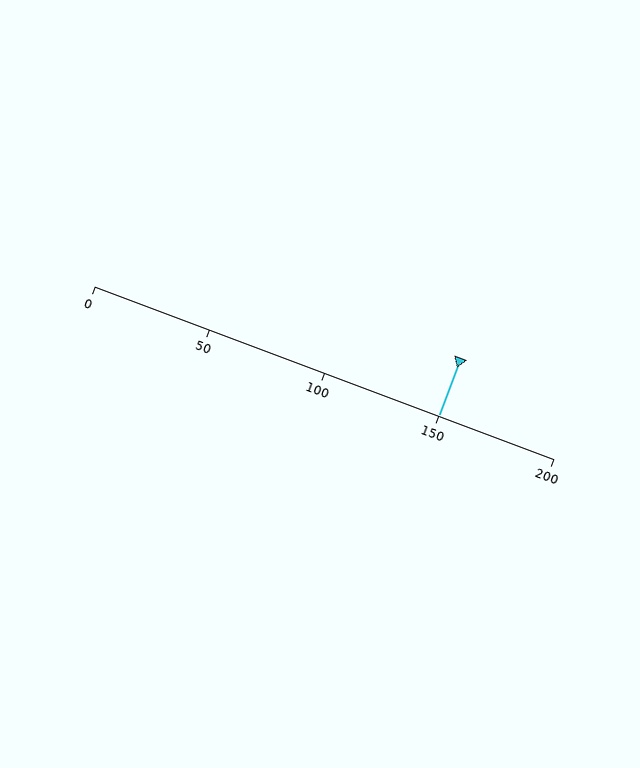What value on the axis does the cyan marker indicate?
The marker indicates approximately 150.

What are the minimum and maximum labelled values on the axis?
The axis runs from 0 to 200.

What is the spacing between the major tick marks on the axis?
The major ticks are spaced 50 apart.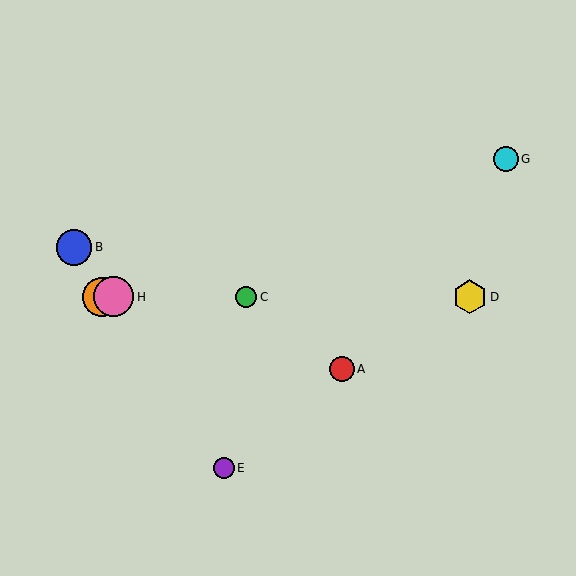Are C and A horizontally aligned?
No, C is at y≈297 and A is at y≈369.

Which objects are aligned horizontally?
Objects C, D, F, H are aligned horizontally.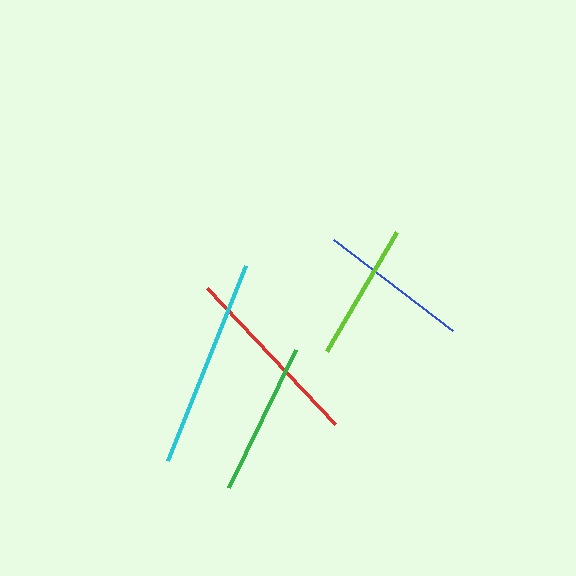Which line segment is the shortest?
The lime line is the shortest at approximately 138 pixels.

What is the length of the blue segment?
The blue segment is approximately 149 pixels long.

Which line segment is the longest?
The cyan line is the longest at approximately 210 pixels.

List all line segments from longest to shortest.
From longest to shortest: cyan, red, green, blue, lime.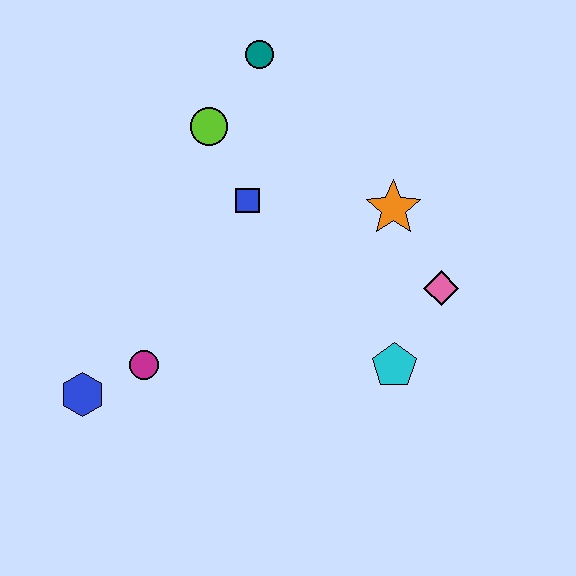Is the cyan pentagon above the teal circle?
No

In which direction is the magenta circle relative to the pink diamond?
The magenta circle is to the left of the pink diamond.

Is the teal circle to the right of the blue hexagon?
Yes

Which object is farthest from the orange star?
The blue hexagon is farthest from the orange star.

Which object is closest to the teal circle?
The lime circle is closest to the teal circle.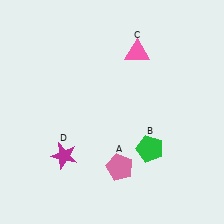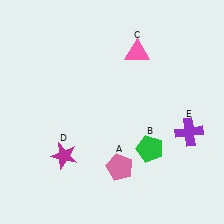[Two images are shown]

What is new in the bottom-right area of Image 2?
A purple cross (E) was added in the bottom-right area of Image 2.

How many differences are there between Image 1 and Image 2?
There is 1 difference between the two images.